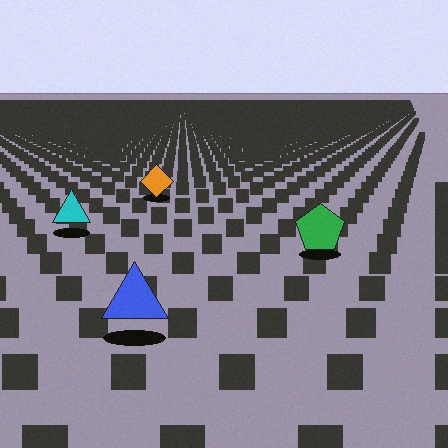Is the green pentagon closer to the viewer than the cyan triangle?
Yes. The green pentagon is closer — you can tell from the texture gradient: the ground texture is coarser near it.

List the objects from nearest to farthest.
From nearest to farthest: the blue triangle, the green pentagon, the cyan triangle, the orange diamond.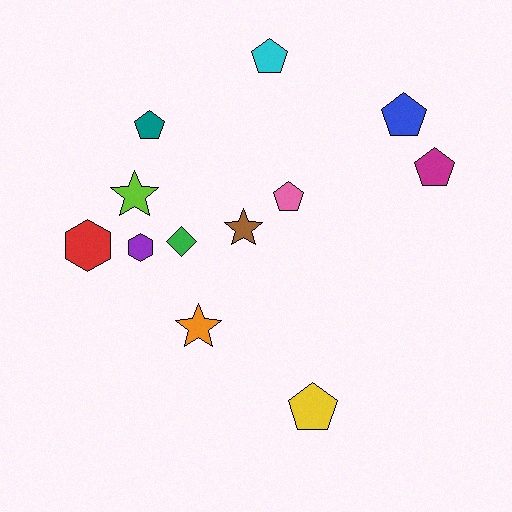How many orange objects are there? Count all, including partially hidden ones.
There is 1 orange object.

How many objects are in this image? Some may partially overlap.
There are 12 objects.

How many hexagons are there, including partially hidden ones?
There are 2 hexagons.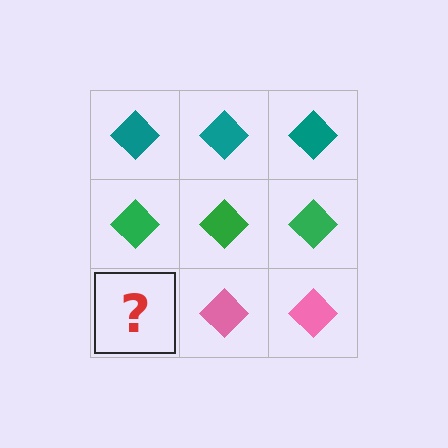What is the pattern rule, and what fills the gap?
The rule is that each row has a consistent color. The gap should be filled with a pink diamond.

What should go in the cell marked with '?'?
The missing cell should contain a pink diamond.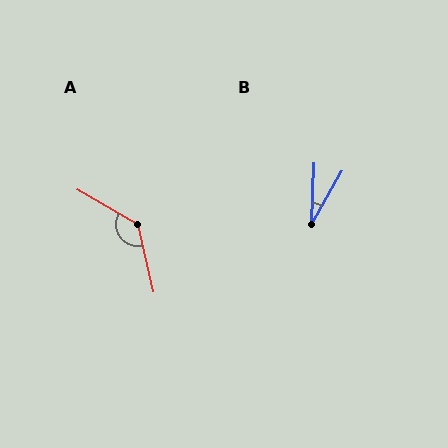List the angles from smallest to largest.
B (28°), A (133°).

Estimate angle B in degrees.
Approximately 28 degrees.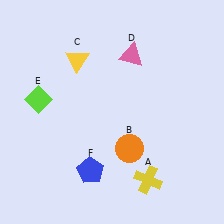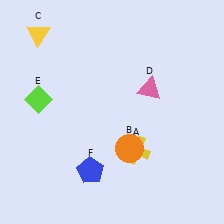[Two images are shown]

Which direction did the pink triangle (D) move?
The pink triangle (D) moved down.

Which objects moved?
The objects that moved are: the yellow cross (A), the yellow triangle (C), the pink triangle (D).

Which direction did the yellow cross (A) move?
The yellow cross (A) moved up.